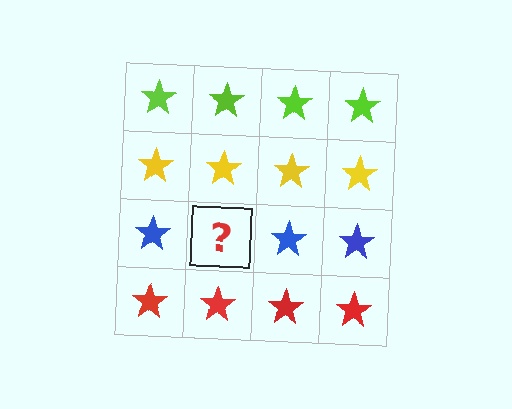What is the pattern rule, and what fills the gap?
The rule is that each row has a consistent color. The gap should be filled with a blue star.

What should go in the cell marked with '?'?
The missing cell should contain a blue star.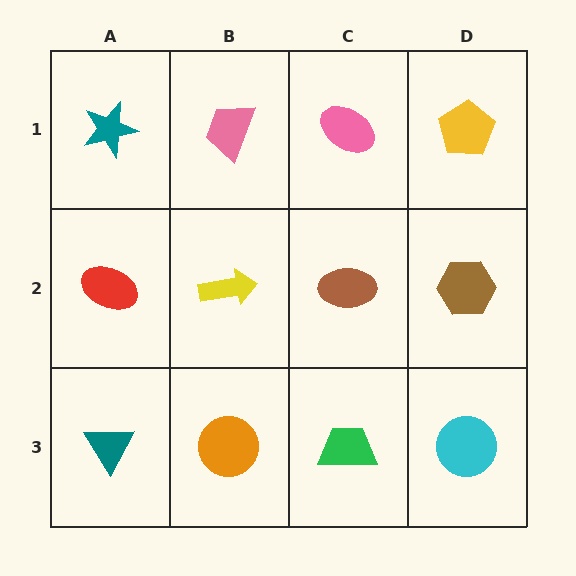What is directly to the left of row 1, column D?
A pink ellipse.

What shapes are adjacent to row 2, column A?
A teal star (row 1, column A), a teal triangle (row 3, column A), a yellow arrow (row 2, column B).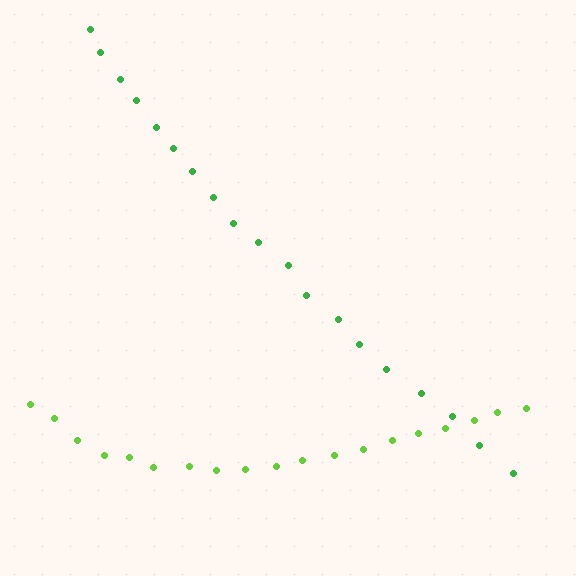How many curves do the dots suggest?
There are 2 distinct paths.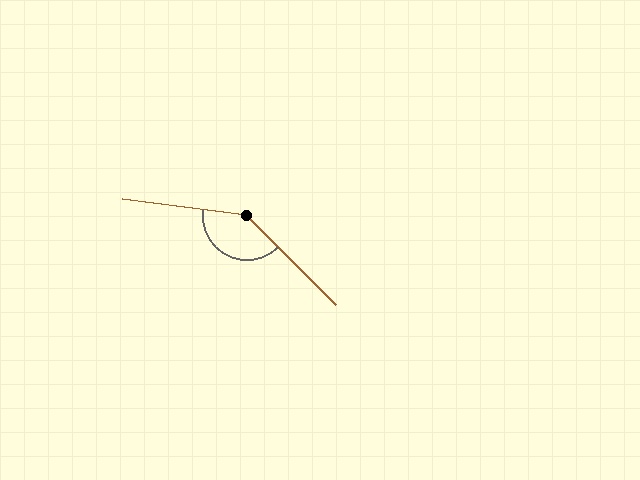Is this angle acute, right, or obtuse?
It is obtuse.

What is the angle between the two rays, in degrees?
Approximately 143 degrees.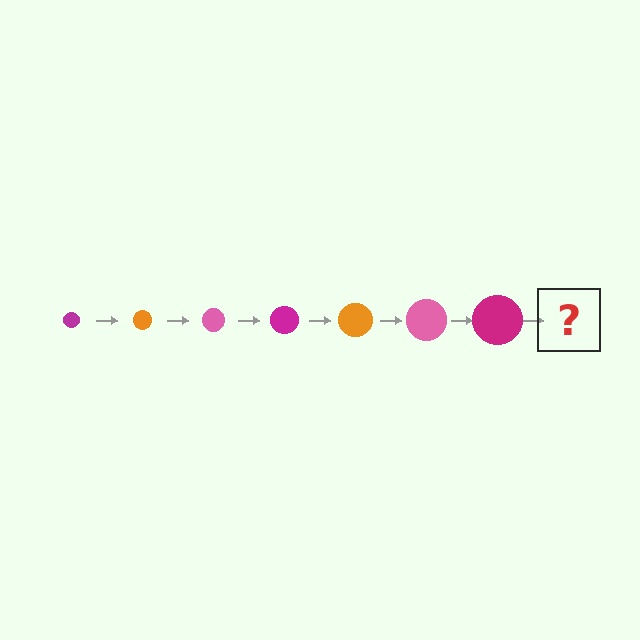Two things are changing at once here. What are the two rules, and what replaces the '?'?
The two rules are that the circle grows larger each step and the color cycles through magenta, orange, and pink. The '?' should be an orange circle, larger than the previous one.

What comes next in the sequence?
The next element should be an orange circle, larger than the previous one.